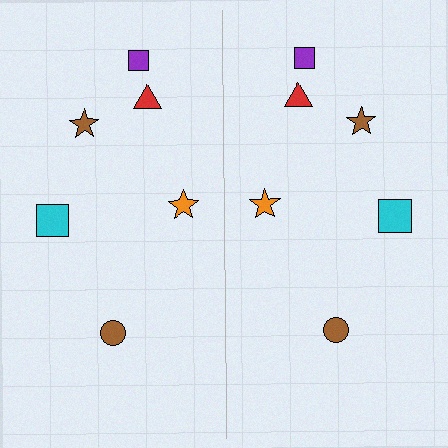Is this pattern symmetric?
Yes, this pattern has bilateral (reflection) symmetry.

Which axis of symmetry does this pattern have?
The pattern has a vertical axis of symmetry running through the center of the image.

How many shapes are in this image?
There are 12 shapes in this image.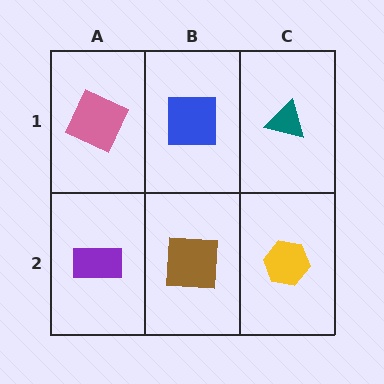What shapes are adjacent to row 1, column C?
A yellow hexagon (row 2, column C), a blue square (row 1, column B).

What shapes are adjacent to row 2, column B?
A blue square (row 1, column B), a purple rectangle (row 2, column A), a yellow hexagon (row 2, column C).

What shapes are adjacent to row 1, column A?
A purple rectangle (row 2, column A), a blue square (row 1, column B).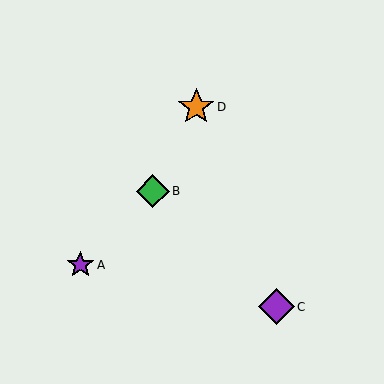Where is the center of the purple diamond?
The center of the purple diamond is at (276, 307).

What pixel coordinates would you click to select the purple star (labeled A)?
Click at (80, 265) to select the purple star A.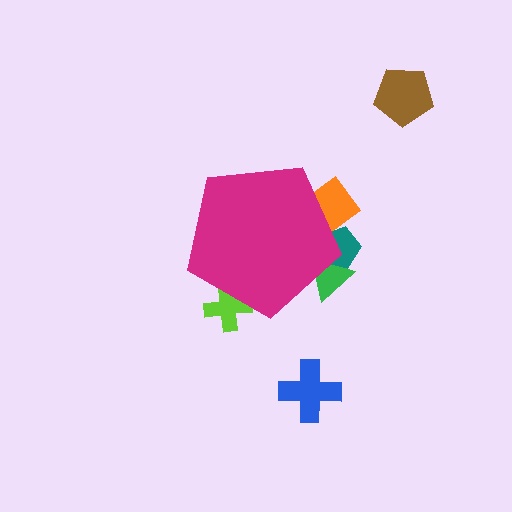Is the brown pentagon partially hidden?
No, the brown pentagon is fully visible.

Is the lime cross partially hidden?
Yes, the lime cross is partially hidden behind the magenta pentagon.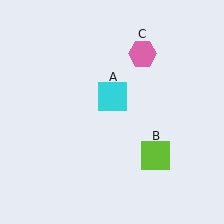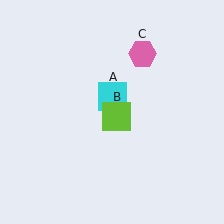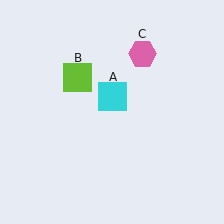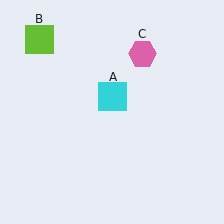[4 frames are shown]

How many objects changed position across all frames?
1 object changed position: lime square (object B).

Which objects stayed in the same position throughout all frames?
Cyan square (object A) and pink hexagon (object C) remained stationary.